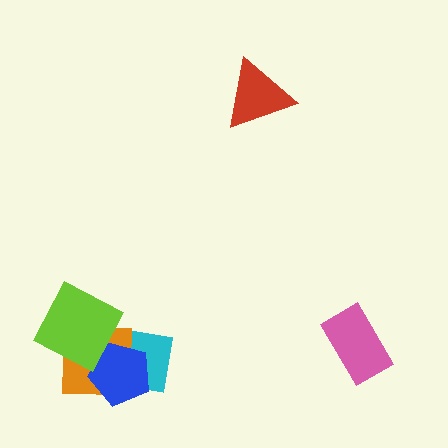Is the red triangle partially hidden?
No, no other shape covers it.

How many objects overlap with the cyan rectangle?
3 objects overlap with the cyan rectangle.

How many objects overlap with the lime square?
2 objects overlap with the lime square.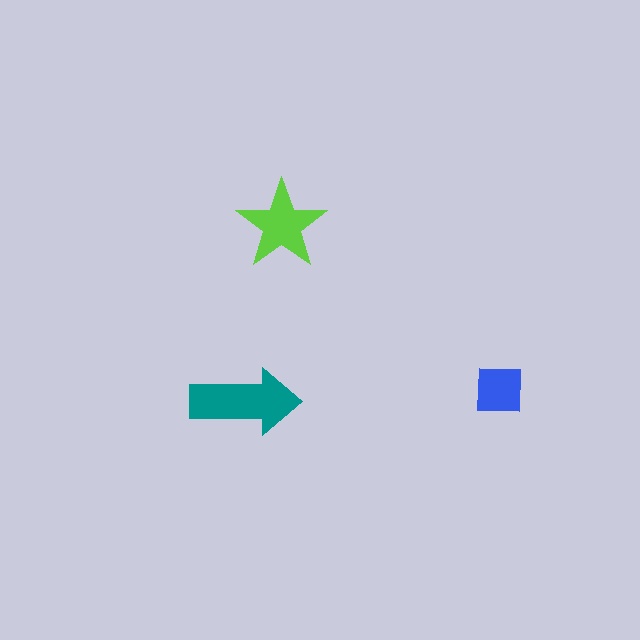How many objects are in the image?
There are 3 objects in the image.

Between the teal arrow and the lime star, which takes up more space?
The teal arrow.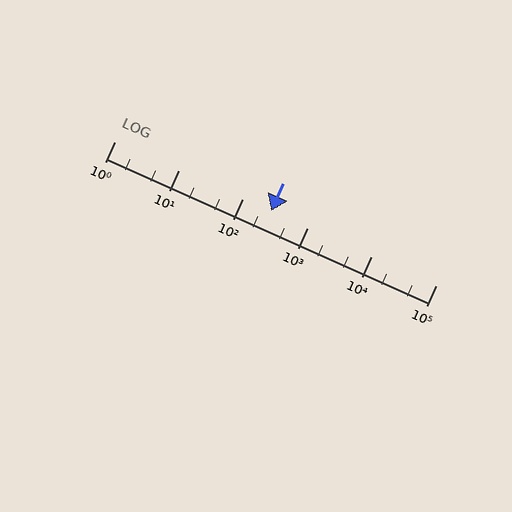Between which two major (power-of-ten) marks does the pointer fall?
The pointer is between 100 and 1000.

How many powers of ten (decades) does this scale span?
The scale spans 5 decades, from 1 to 100000.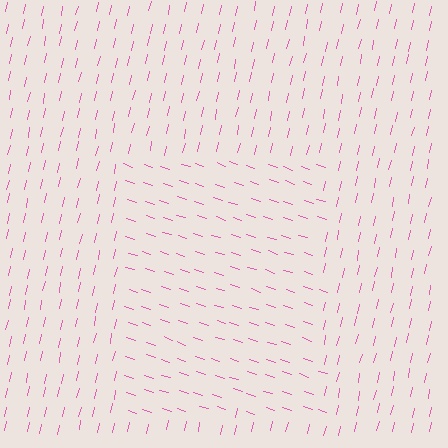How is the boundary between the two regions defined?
The boundary is defined purely by a change in line orientation (approximately 84 degrees difference). All lines are the same color and thickness.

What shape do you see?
I see a rectangle.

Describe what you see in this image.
The image is filled with small pink line segments. A rectangle region in the image has lines oriented differently from the surrounding lines, creating a visible texture boundary.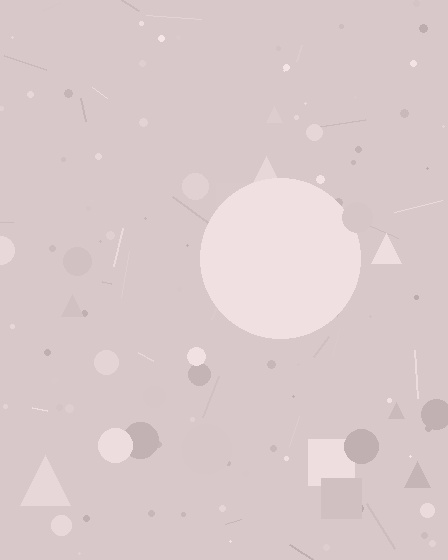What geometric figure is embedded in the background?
A circle is embedded in the background.